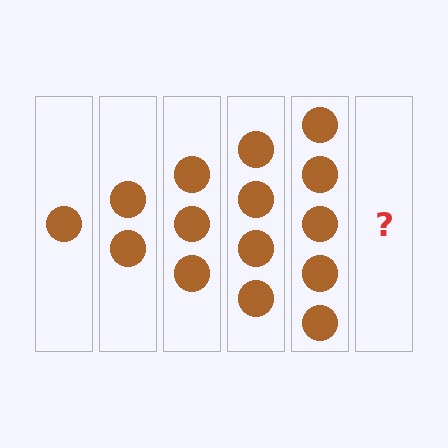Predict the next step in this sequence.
The next step is 6 circles.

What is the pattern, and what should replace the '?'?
The pattern is that each step adds one more circle. The '?' should be 6 circles.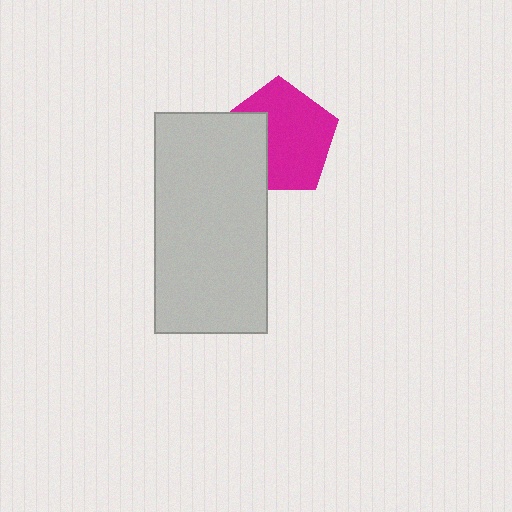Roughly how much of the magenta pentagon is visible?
Most of it is visible (roughly 69%).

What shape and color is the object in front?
The object in front is a light gray rectangle.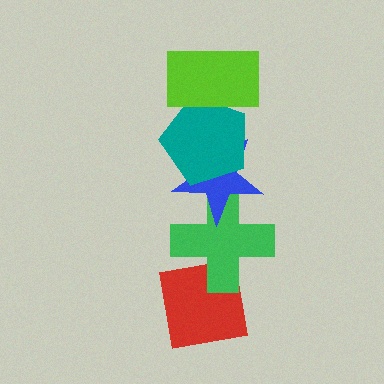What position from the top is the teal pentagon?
The teal pentagon is 2nd from the top.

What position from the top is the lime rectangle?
The lime rectangle is 1st from the top.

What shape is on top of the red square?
The green cross is on top of the red square.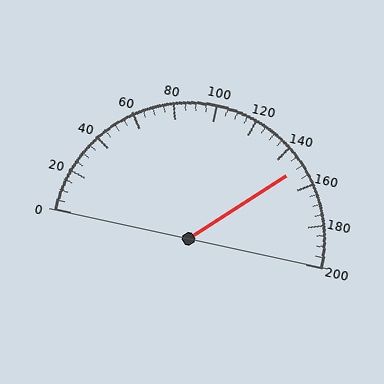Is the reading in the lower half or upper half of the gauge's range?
The reading is in the upper half of the range (0 to 200).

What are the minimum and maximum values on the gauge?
The gauge ranges from 0 to 200.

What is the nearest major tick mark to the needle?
The nearest major tick mark is 160.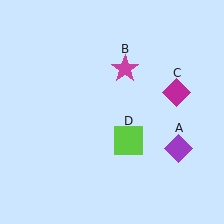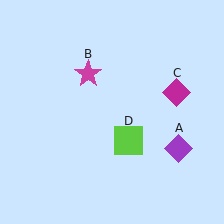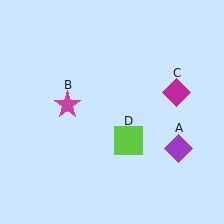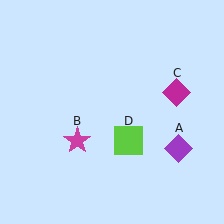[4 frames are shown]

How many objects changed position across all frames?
1 object changed position: magenta star (object B).